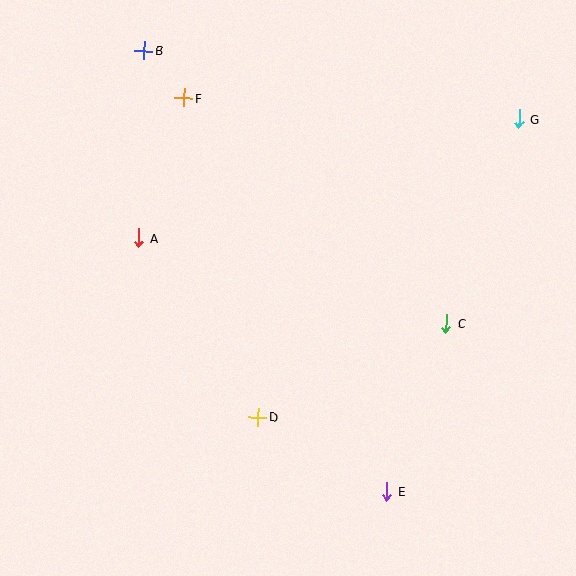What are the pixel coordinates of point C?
Point C is at (446, 324).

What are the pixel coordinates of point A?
Point A is at (139, 238).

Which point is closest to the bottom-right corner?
Point E is closest to the bottom-right corner.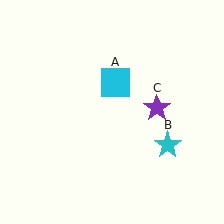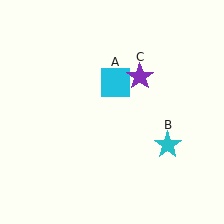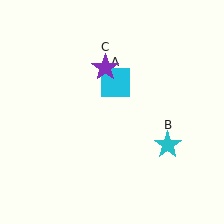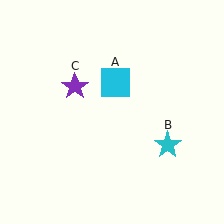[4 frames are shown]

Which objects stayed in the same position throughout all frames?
Cyan square (object A) and cyan star (object B) remained stationary.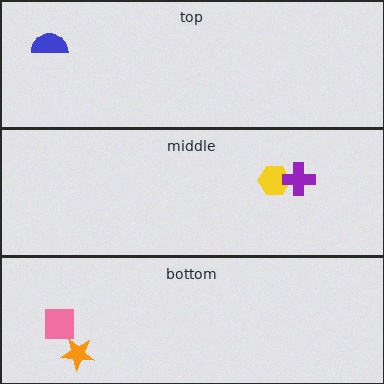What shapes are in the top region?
The blue semicircle.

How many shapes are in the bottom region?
2.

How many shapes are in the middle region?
2.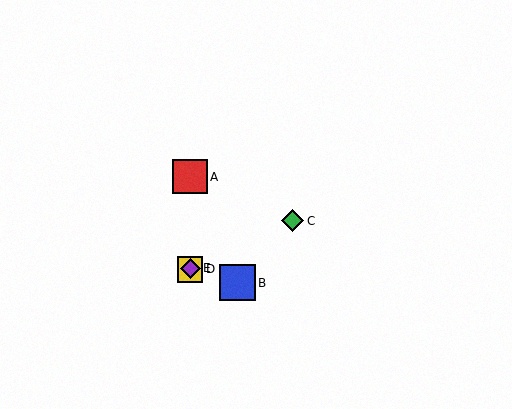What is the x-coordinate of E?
Object E is at x≈190.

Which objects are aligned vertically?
Objects A, D, E are aligned vertically.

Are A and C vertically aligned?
No, A is at x≈190 and C is at x≈293.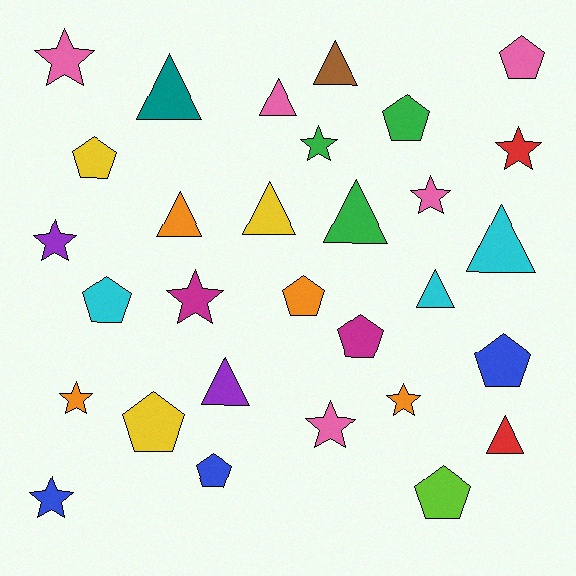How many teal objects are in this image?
There is 1 teal object.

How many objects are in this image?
There are 30 objects.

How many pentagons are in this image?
There are 10 pentagons.